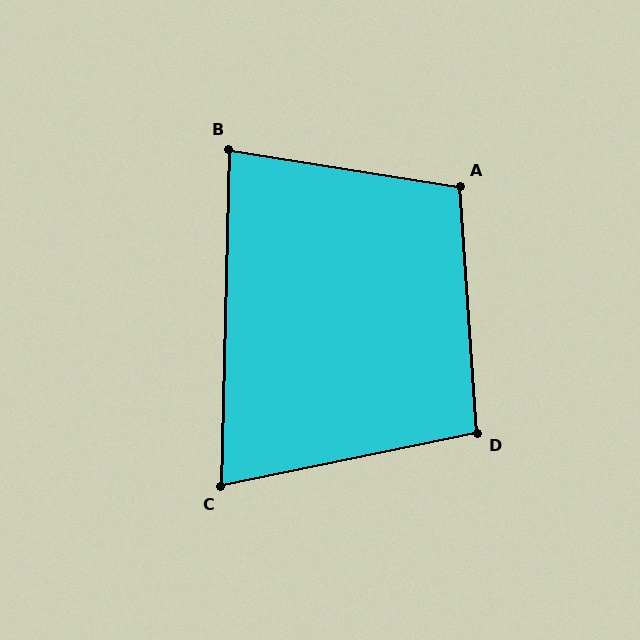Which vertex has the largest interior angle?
A, at approximately 103 degrees.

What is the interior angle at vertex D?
Approximately 98 degrees (obtuse).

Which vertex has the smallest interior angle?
C, at approximately 77 degrees.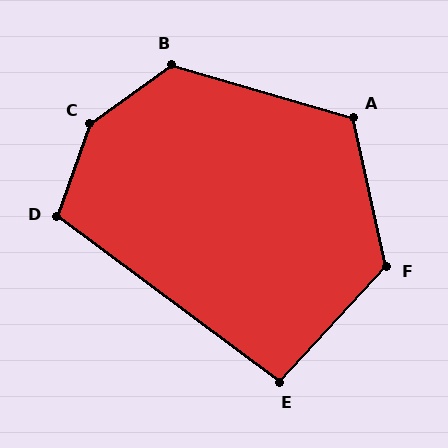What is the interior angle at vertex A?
Approximately 118 degrees (obtuse).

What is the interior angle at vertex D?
Approximately 107 degrees (obtuse).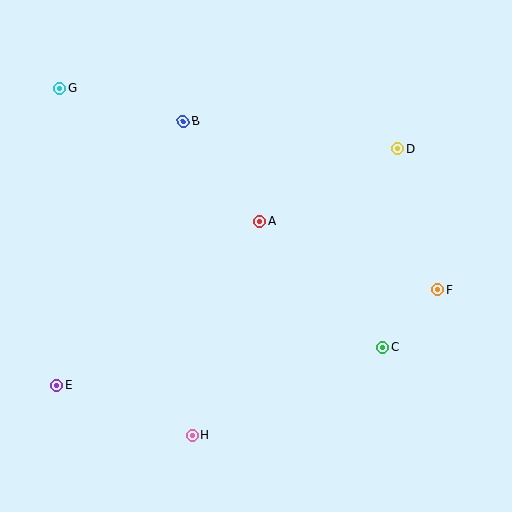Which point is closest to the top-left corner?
Point G is closest to the top-left corner.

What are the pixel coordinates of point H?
Point H is at (192, 435).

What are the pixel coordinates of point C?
Point C is at (383, 347).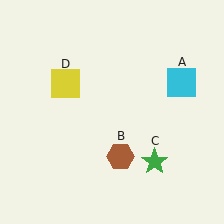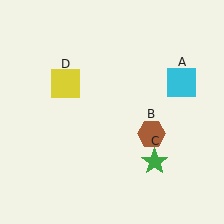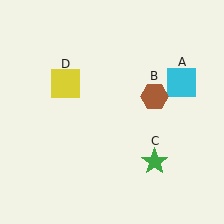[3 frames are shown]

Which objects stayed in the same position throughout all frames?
Cyan square (object A) and green star (object C) and yellow square (object D) remained stationary.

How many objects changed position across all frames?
1 object changed position: brown hexagon (object B).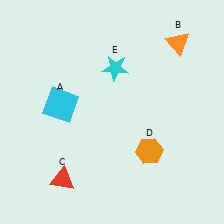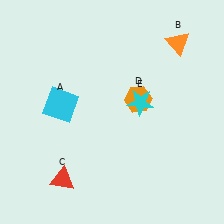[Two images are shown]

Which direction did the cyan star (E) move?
The cyan star (E) moved down.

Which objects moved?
The objects that moved are: the orange hexagon (D), the cyan star (E).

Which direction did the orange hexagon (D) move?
The orange hexagon (D) moved up.